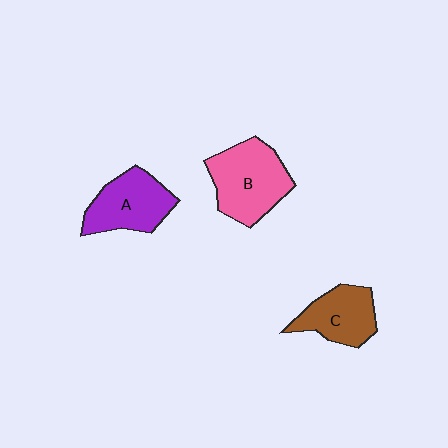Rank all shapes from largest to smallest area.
From largest to smallest: B (pink), A (purple), C (brown).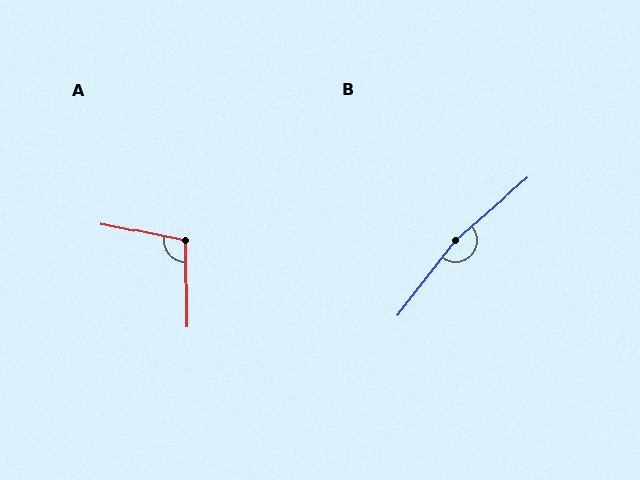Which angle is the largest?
B, at approximately 169 degrees.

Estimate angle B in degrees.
Approximately 169 degrees.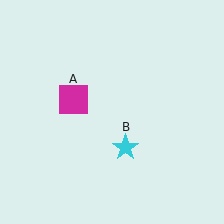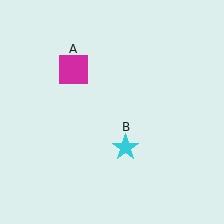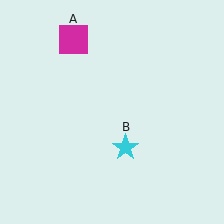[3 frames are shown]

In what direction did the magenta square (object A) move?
The magenta square (object A) moved up.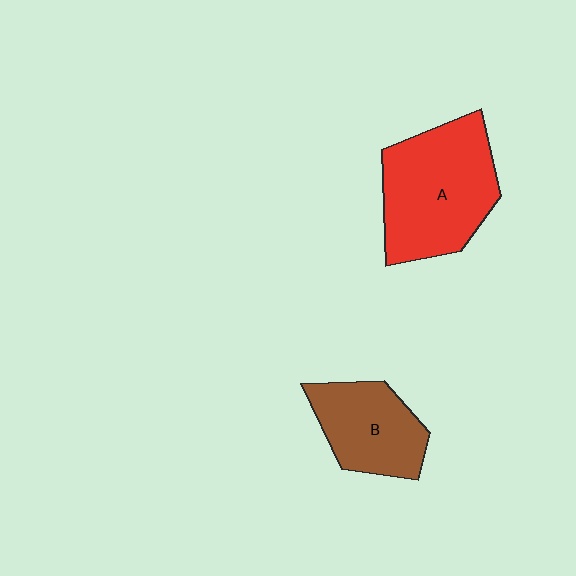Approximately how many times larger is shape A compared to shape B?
Approximately 1.6 times.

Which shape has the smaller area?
Shape B (brown).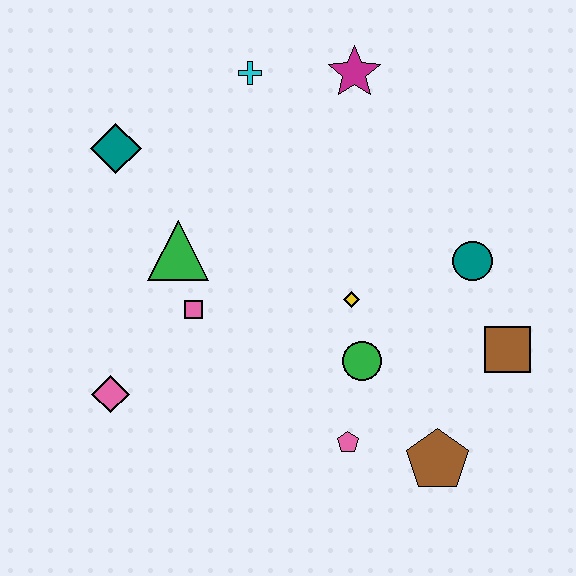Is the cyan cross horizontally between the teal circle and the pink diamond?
Yes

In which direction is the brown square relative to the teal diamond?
The brown square is to the right of the teal diamond.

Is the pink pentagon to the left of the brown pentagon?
Yes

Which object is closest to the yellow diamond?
The green circle is closest to the yellow diamond.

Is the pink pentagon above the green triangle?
No